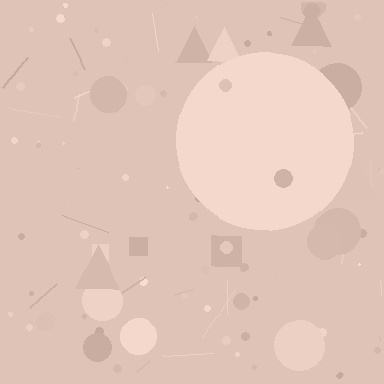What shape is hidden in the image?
A circle is hidden in the image.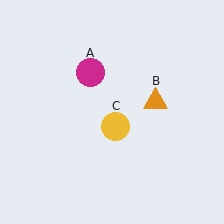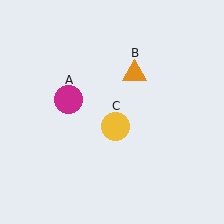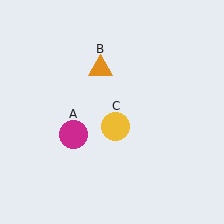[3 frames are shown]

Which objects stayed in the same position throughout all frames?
Yellow circle (object C) remained stationary.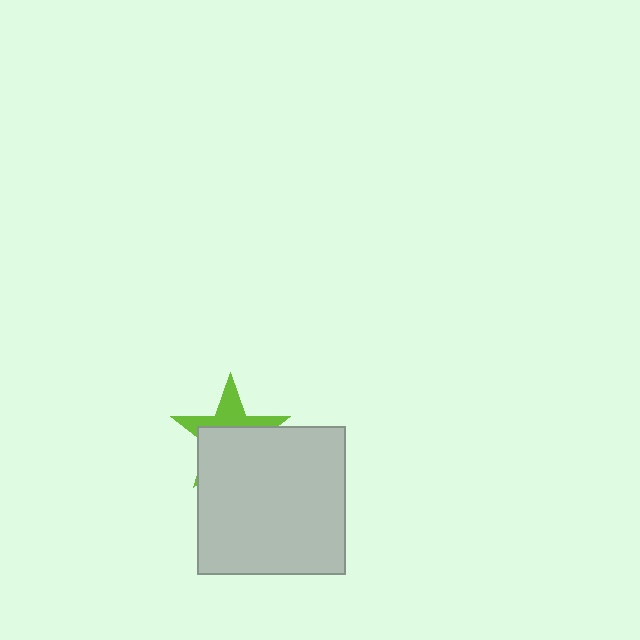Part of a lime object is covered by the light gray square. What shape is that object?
It is a star.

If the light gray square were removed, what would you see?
You would see the complete lime star.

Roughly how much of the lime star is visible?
A small part of it is visible (roughly 39%).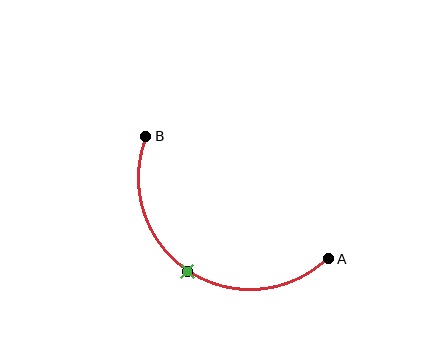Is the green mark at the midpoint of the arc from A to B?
Yes. The green mark lies on the arc at equal arc-length from both A and B — it is the arc midpoint.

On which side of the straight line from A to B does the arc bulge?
The arc bulges below and to the left of the straight line connecting A and B.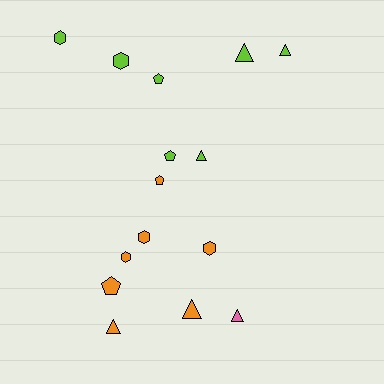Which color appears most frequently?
Lime, with 7 objects.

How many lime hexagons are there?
There are 2 lime hexagons.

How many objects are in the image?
There are 15 objects.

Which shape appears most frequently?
Triangle, with 6 objects.